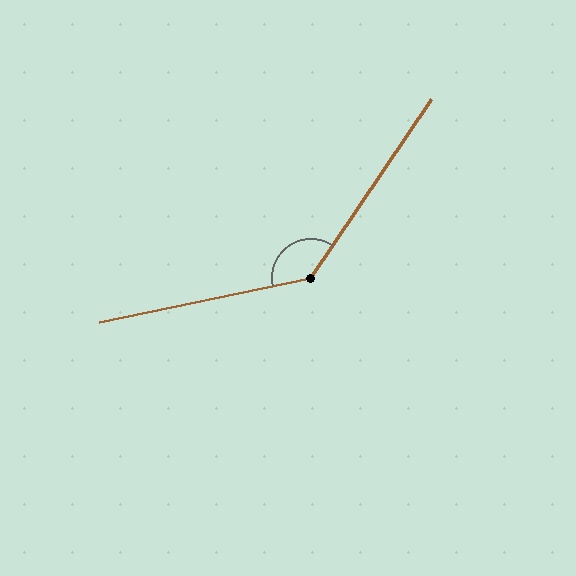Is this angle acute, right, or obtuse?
It is obtuse.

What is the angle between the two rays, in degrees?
Approximately 136 degrees.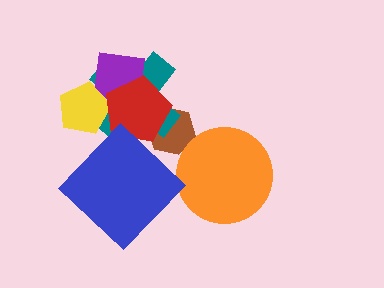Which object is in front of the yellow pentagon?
The red pentagon is in front of the yellow pentagon.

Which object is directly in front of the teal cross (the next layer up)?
The purple square is directly in front of the teal cross.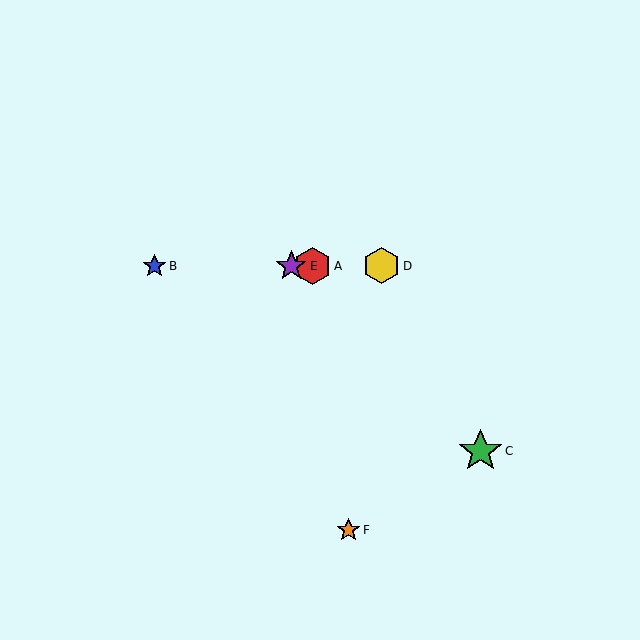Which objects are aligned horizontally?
Objects A, B, D, E are aligned horizontally.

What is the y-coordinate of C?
Object C is at y≈451.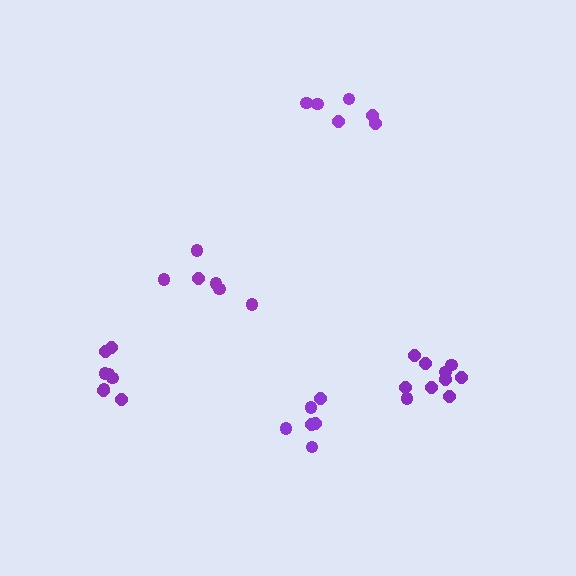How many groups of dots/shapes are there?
There are 5 groups.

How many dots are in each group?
Group 1: 6 dots, Group 2: 6 dots, Group 3: 8 dots, Group 4: 6 dots, Group 5: 10 dots (36 total).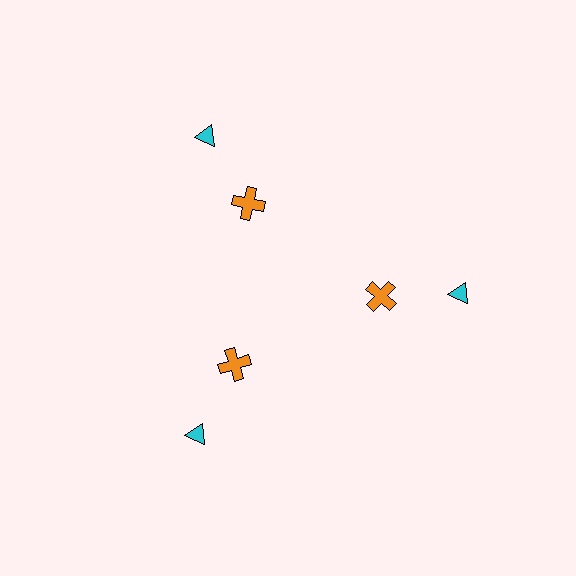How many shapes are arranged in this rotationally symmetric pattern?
There are 6 shapes, arranged in 3 groups of 2.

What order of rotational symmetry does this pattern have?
This pattern has 3-fold rotational symmetry.